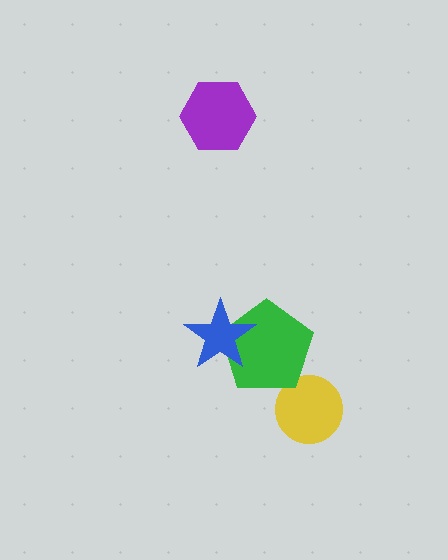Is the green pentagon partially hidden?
Yes, it is partially covered by another shape.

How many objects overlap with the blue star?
1 object overlaps with the blue star.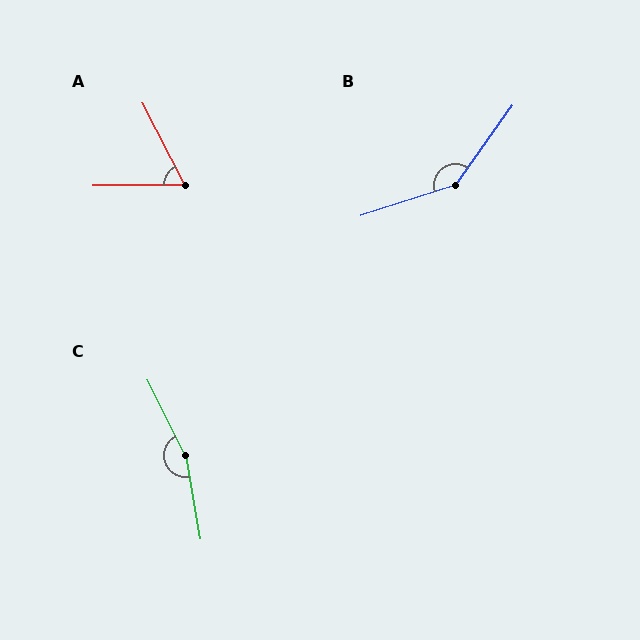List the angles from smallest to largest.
A (63°), B (144°), C (163°).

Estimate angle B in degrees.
Approximately 144 degrees.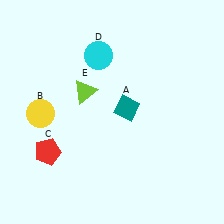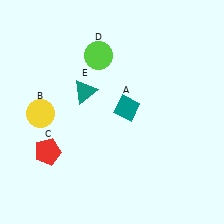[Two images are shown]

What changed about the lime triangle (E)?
In Image 1, E is lime. In Image 2, it changed to teal.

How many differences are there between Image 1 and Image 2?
There are 2 differences between the two images.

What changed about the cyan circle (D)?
In Image 1, D is cyan. In Image 2, it changed to lime.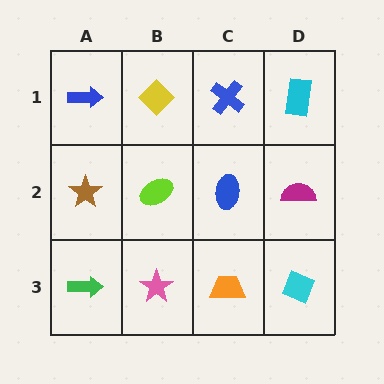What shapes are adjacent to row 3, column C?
A blue ellipse (row 2, column C), a pink star (row 3, column B), a cyan diamond (row 3, column D).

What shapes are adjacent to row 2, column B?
A yellow diamond (row 1, column B), a pink star (row 3, column B), a brown star (row 2, column A), a blue ellipse (row 2, column C).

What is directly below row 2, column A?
A green arrow.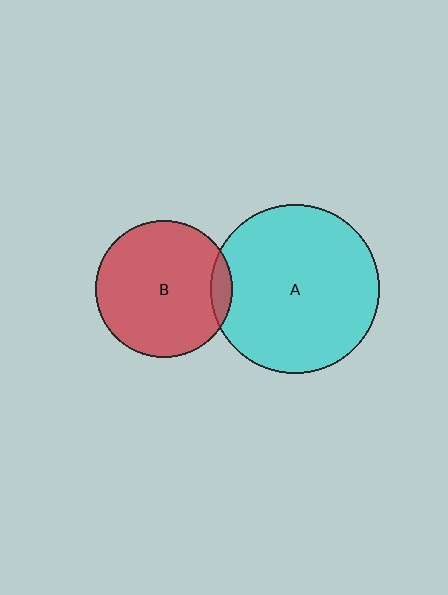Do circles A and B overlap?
Yes.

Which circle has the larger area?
Circle A (cyan).